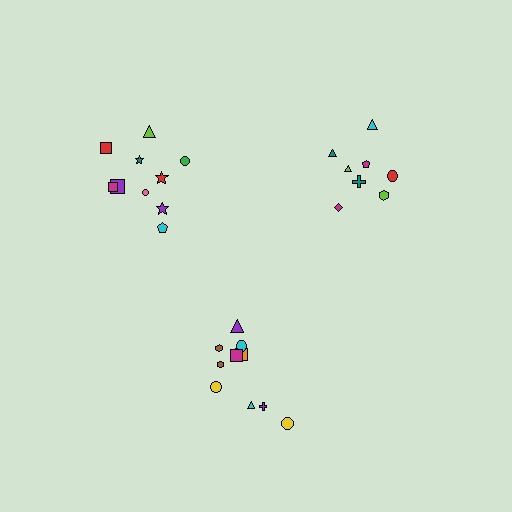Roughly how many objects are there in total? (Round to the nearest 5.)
Roughly 30 objects in total.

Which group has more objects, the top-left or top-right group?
The top-left group.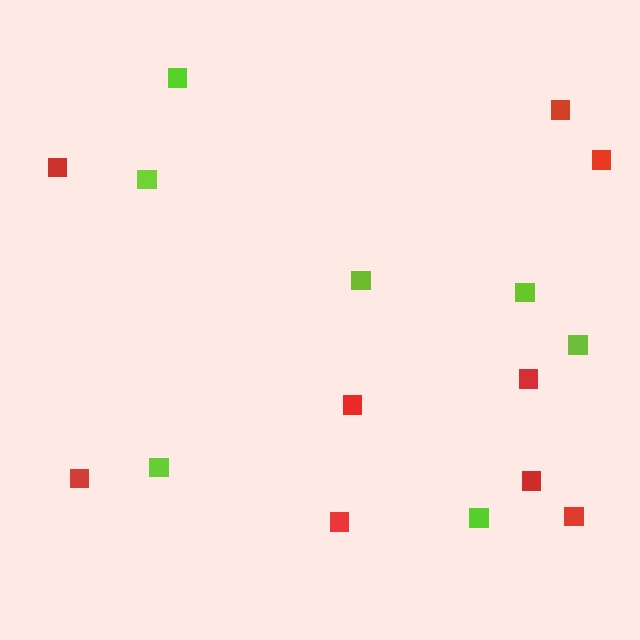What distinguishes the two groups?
There are 2 groups: one group of red squares (9) and one group of lime squares (7).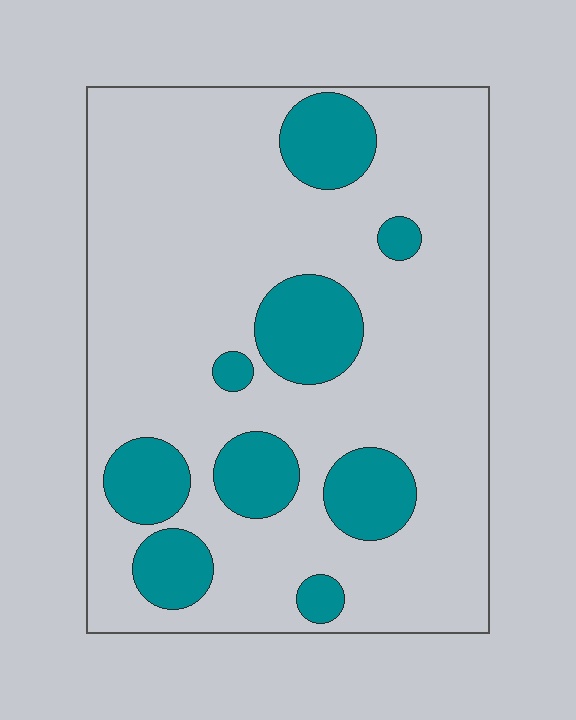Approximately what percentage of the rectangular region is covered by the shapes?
Approximately 20%.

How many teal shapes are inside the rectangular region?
9.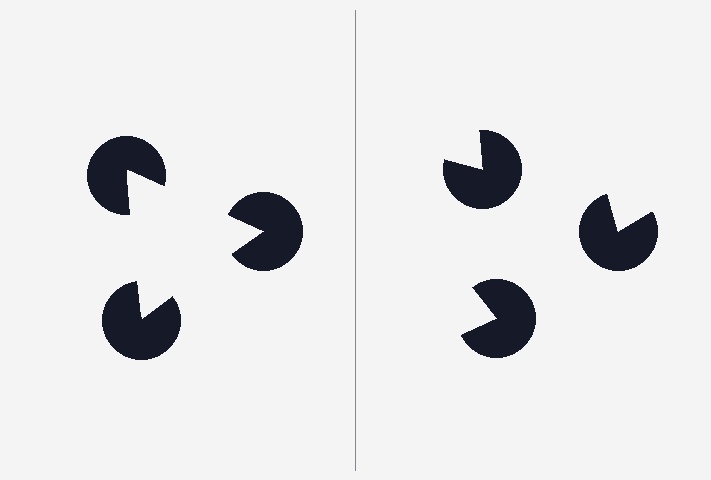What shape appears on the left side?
An illusory triangle.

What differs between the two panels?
The pac-man discs are positioned identically on both sides; only the wedge orientations differ. On the left they align to a triangle; on the right they are misaligned.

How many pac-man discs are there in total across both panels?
6 — 3 on each side.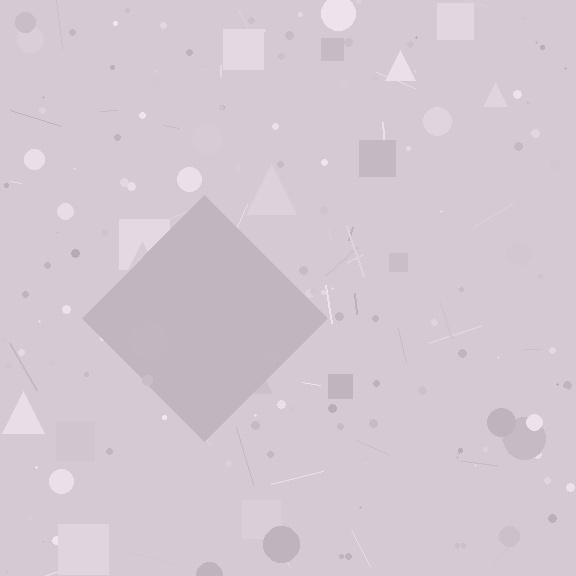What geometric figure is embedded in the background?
A diamond is embedded in the background.